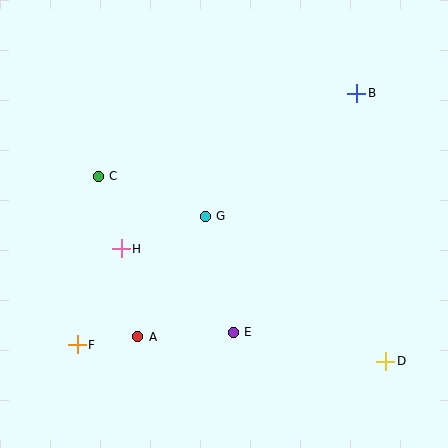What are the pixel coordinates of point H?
Point H is at (121, 249).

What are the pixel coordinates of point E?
Point E is at (233, 332).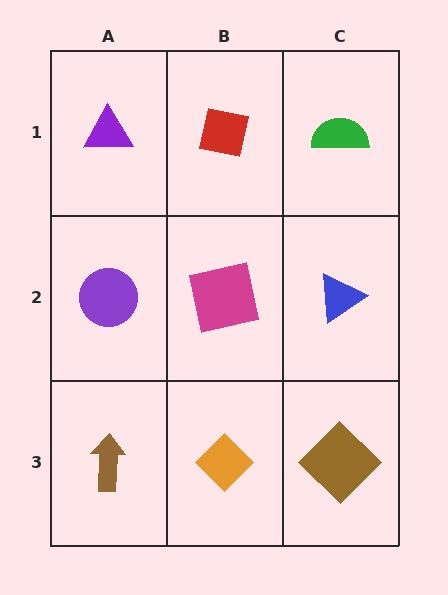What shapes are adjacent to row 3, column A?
A purple circle (row 2, column A), an orange diamond (row 3, column B).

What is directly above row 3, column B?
A magenta square.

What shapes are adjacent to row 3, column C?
A blue triangle (row 2, column C), an orange diamond (row 3, column B).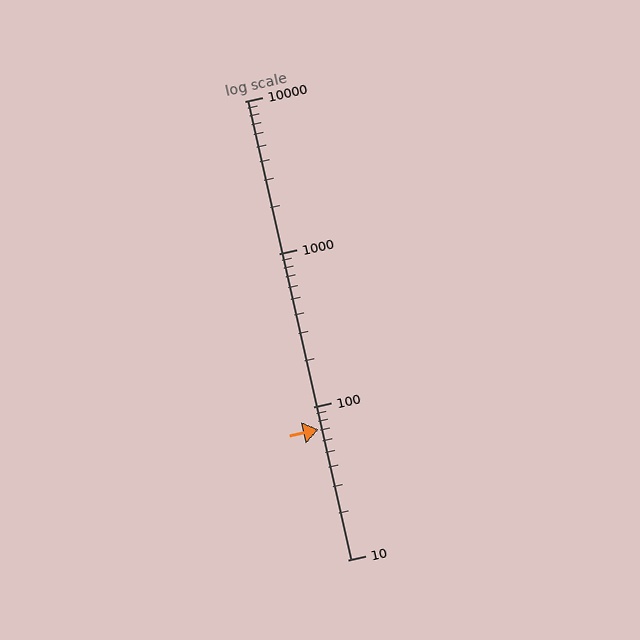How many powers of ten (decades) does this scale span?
The scale spans 3 decades, from 10 to 10000.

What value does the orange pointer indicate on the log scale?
The pointer indicates approximately 71.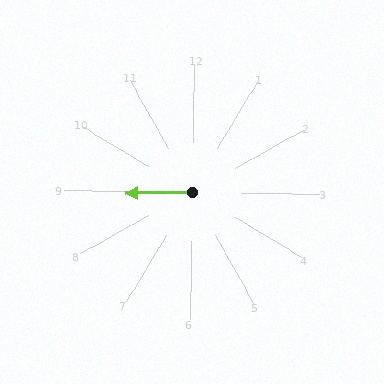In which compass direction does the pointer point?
West.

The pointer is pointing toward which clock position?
Roughly 9 o'clock.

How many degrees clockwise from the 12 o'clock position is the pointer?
Approximately 268 degrees.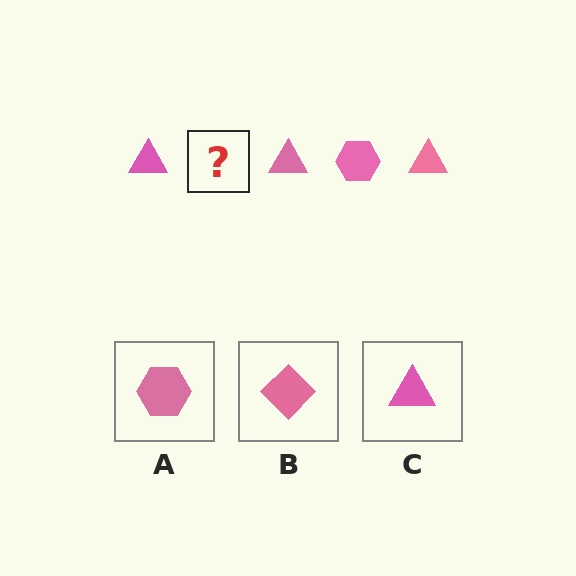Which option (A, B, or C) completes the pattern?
A.